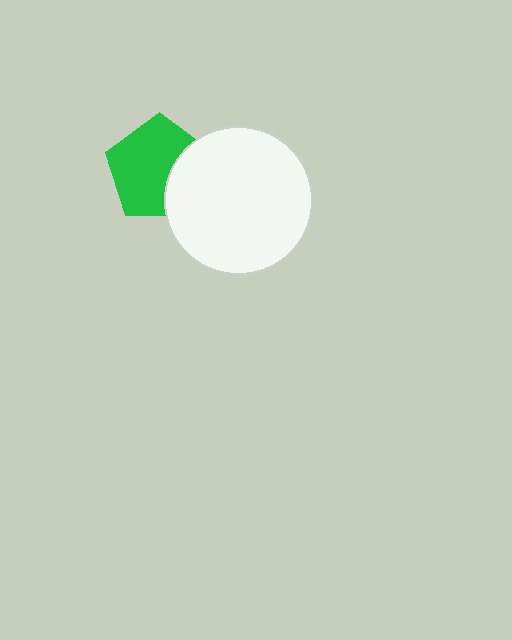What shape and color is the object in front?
The object in front is a white circle.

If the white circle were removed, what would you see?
You would see the complete green pentagon.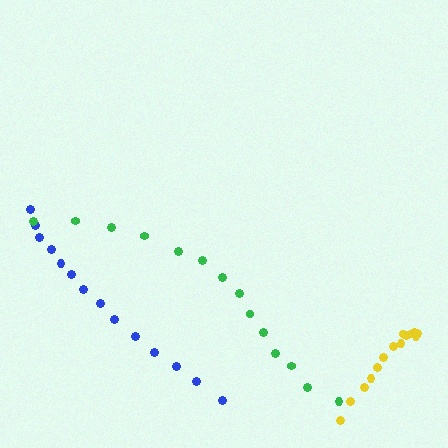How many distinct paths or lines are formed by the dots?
There are 3 distinct paths.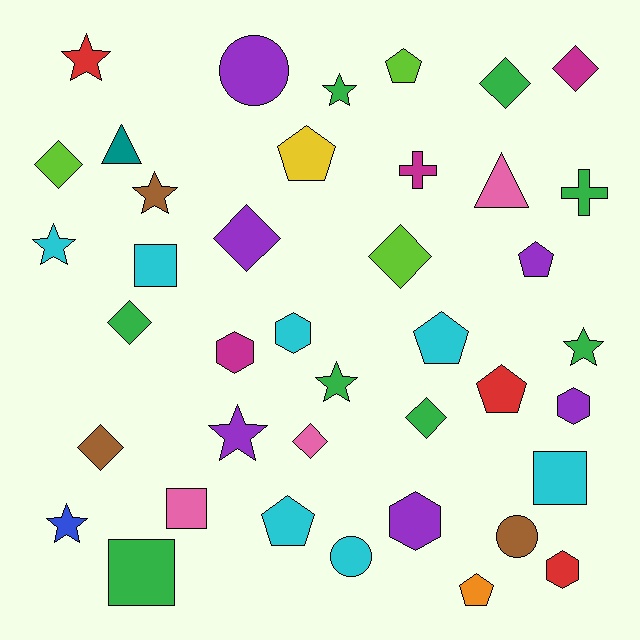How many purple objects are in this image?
There are 6 purple objects.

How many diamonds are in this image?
There are 9 diamonds.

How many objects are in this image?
There are 40 objects.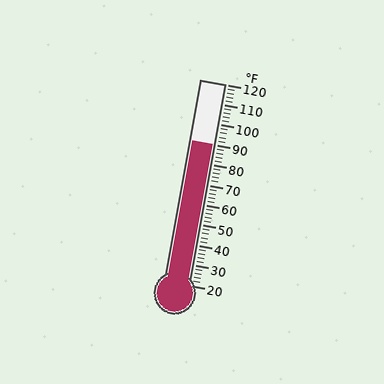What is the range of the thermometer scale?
The thermometer scale ranges from 20°F to 120°F.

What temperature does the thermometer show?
The thermometer shows approximately 90°F.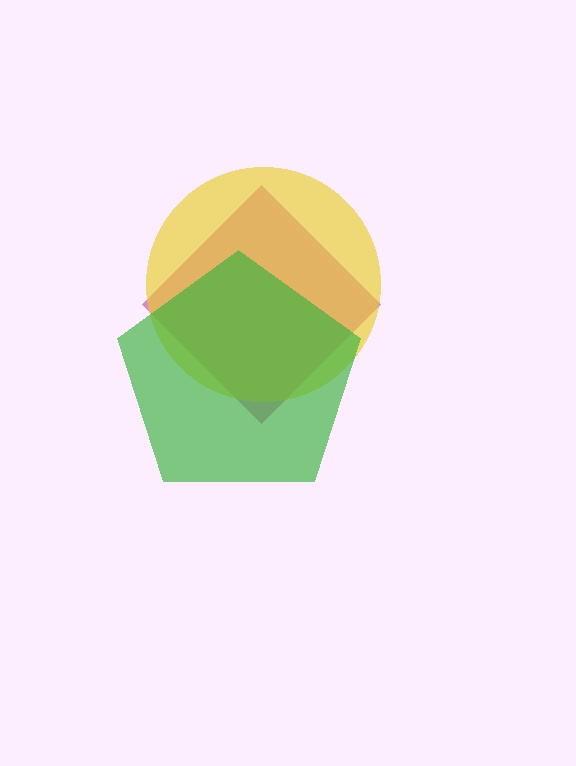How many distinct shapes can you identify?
There are 3 distinct shapes: a magenta diamond, a yellow circle, a green pentagon.